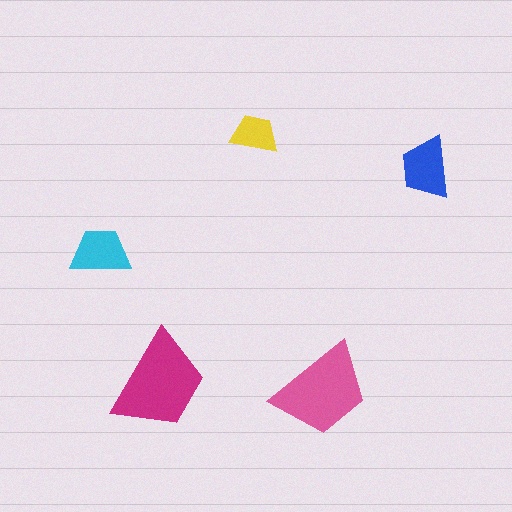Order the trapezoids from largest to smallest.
the magenta one, the pink one, the blue one, the cyan one, the yellow one.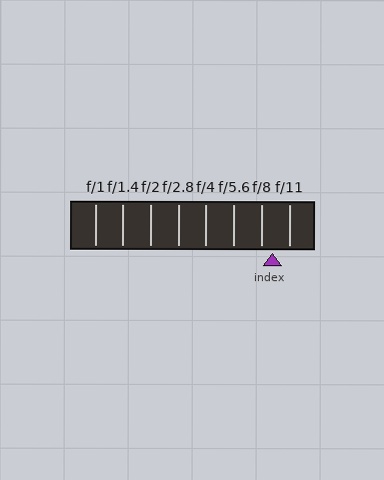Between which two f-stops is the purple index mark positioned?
The index mark is between f/8 and f/11.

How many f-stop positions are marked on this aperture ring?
There are 8 f-stop positions marked.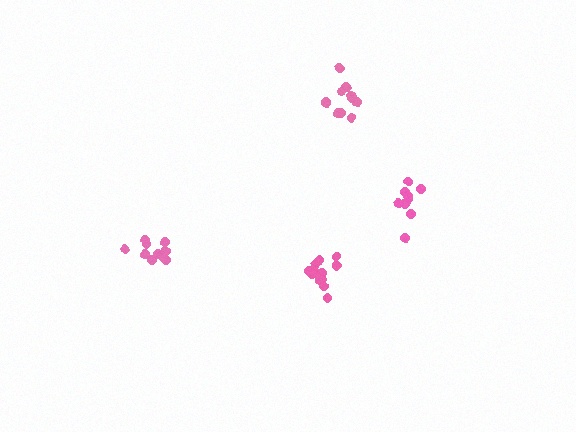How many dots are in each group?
Group 1: 14 dots, Group 2: 10 dots, Group 3: 9 dots, Group 4: 11 dots (44 total).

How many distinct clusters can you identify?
There are 4 distinct clusters.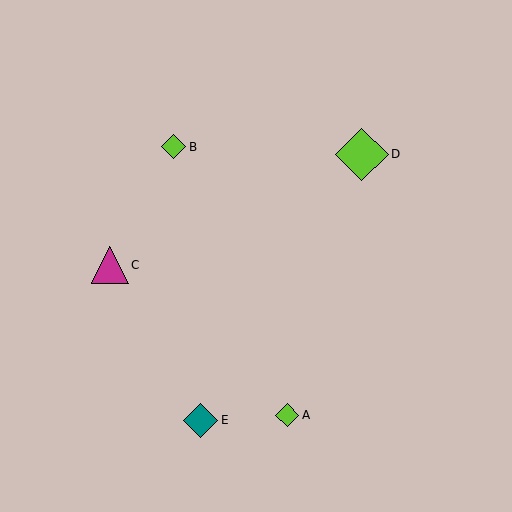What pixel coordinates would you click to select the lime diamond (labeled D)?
Click at (362, 154) to select the lime diamond D.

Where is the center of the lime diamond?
The center of the lime diamond is at (362, 154).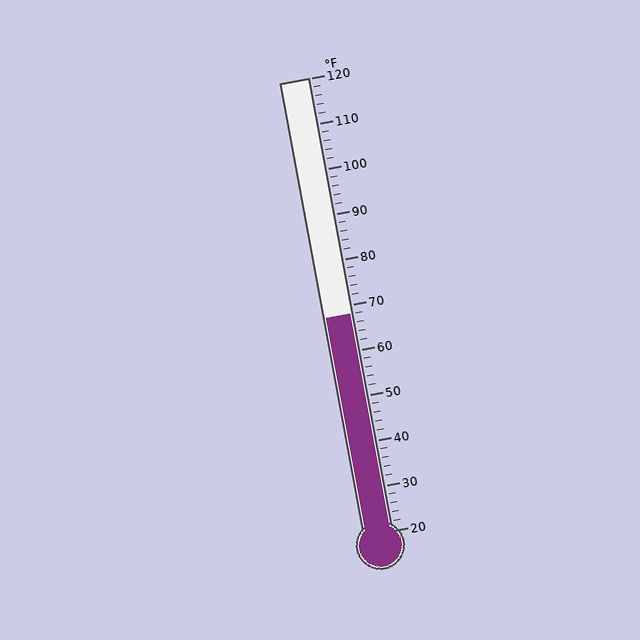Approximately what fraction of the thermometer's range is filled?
The thermometer is filled to approximately 50% of its range.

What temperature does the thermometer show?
The thermometer shows approximately 68°F.